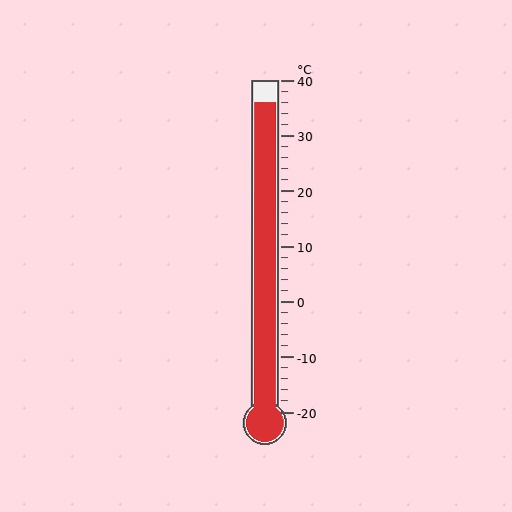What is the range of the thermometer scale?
The thermometer scale ranges from -20°C to 40°C.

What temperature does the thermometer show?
The thermometer shows approximately 36°C.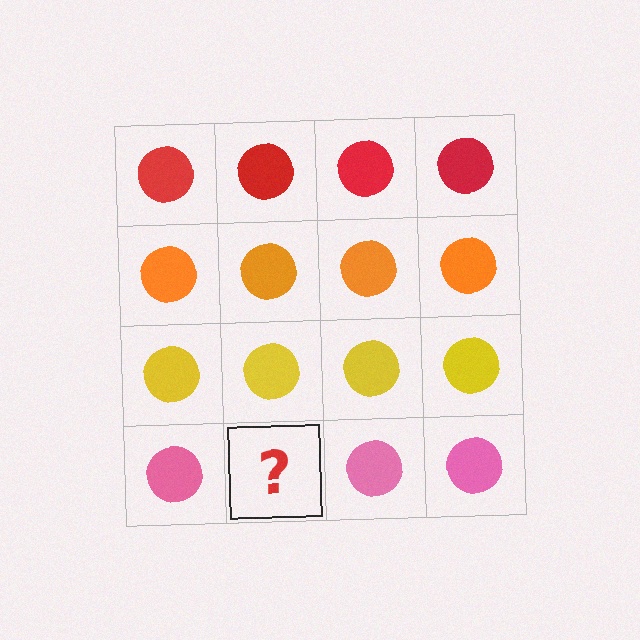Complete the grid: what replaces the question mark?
The question mark should be replaced with a pink circle.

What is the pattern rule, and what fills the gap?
The rule is that each row has a consistent color. The gap should be filled with a pink circle.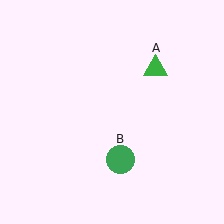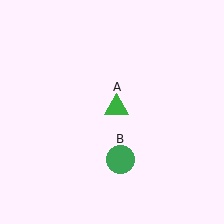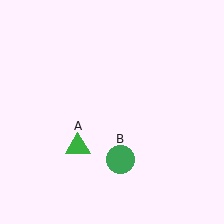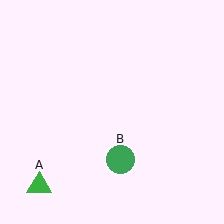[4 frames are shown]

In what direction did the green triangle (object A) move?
The green triangle (object A) moved down and to the left.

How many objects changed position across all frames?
1 object changed position: green triangle (object A).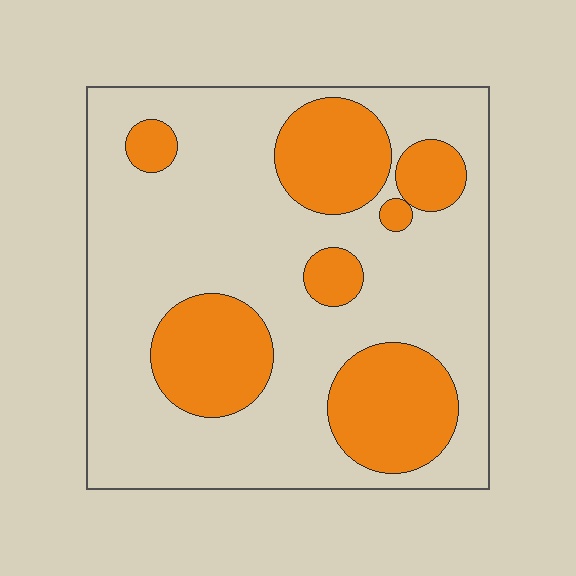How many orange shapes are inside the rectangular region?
7.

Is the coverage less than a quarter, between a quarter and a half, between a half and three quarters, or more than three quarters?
Between a quarter and a half.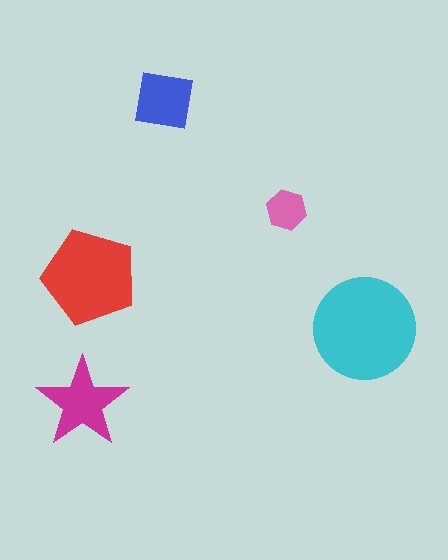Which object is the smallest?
The pink hexagon.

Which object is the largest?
The cyan circle.